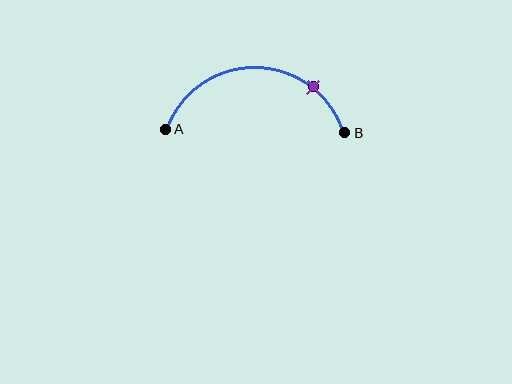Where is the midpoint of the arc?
The arc midpoint is the point on the curve farthest from the straight line joining A and B. It sits above that line.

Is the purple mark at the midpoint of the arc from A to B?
No. The purple mark lies on the arc but is closer to endpoint B. The arc midpoint would be at the point on the curve equidistant along the arc from both A and B.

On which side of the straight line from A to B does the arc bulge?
The arc bulges above the straight line connecting A and B.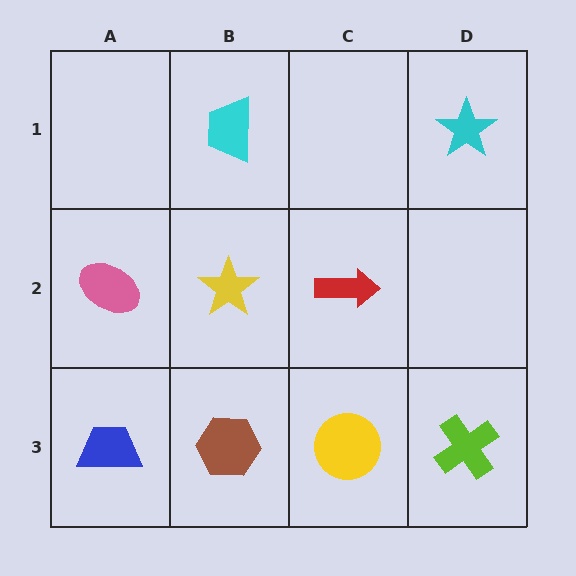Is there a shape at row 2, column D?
No, that cell is empty.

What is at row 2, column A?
A pink ellipse.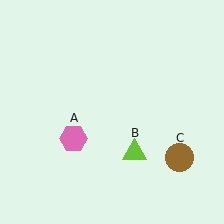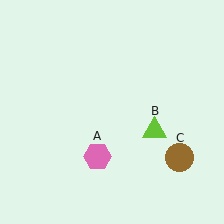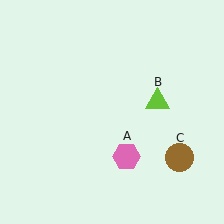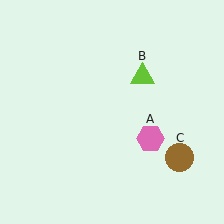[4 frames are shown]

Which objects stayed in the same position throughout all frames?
Brown circle (object C) remained stationary.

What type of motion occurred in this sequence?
The pink hexagon (object A), lime triangle (object B) rotated counterclockwise around the center of the scene.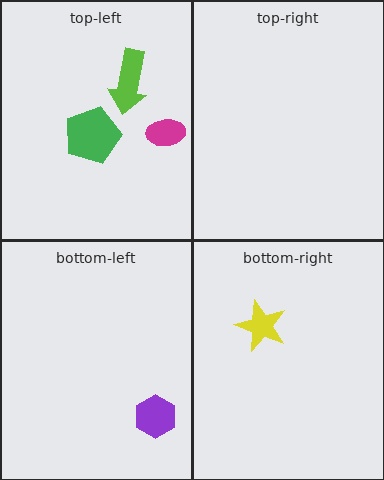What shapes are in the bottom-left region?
The purple hexagon.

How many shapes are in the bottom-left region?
1.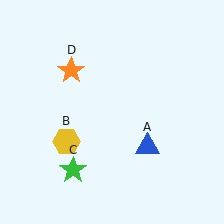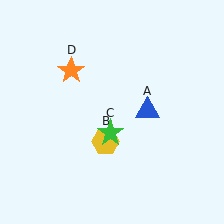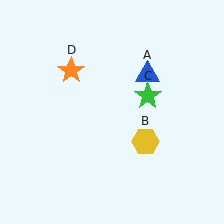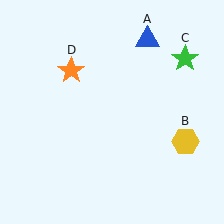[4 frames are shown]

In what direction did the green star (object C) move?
The green star (object C) moved up and to the right.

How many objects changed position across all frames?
3 objects changed position: blue triangle (object A), yellow hexagon (object B), green star (object C).